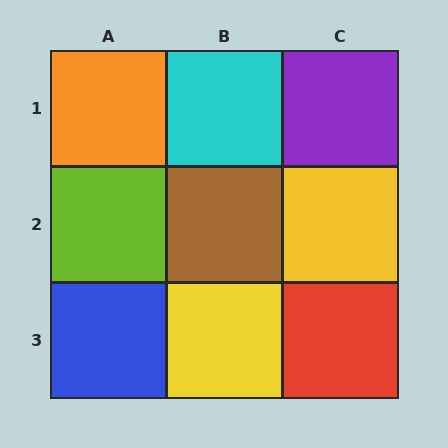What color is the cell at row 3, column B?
Yellow.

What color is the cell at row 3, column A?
Blue.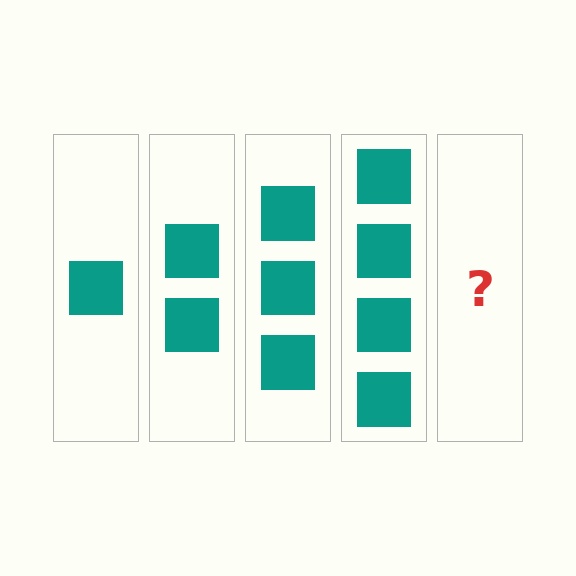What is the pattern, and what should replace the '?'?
The pattern is that each step adds one more square. The '?' should be 5 squares.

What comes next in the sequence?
The next element should be 5 squares.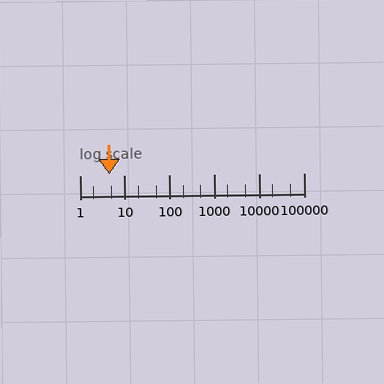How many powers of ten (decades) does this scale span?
The scale spans 5 decades, from 1 to 100000.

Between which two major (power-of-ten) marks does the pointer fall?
The pointer is between 1 and 10.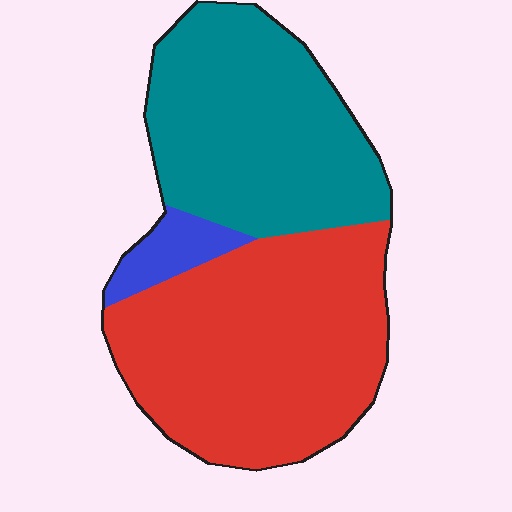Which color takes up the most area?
Red, at roughly 50%.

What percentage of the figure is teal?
Teal takes up about two fifths (2/5) of the figure.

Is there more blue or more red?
Red.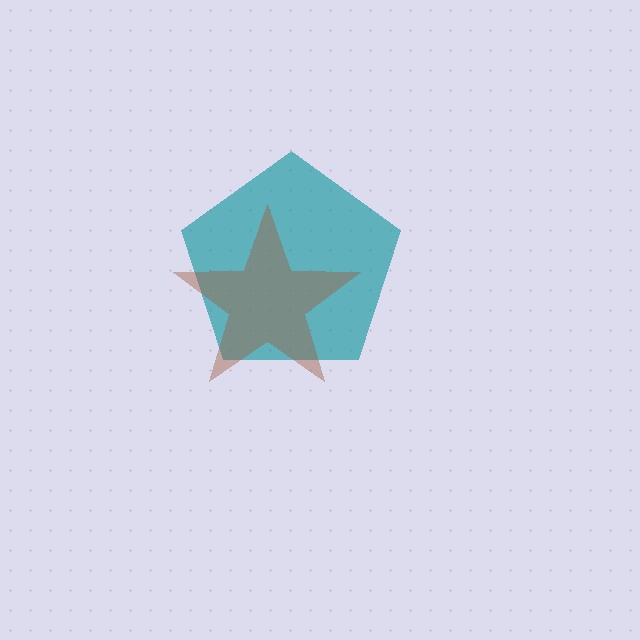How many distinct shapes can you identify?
There are 2 distinct shapes: a teal pentagon, a brown star.